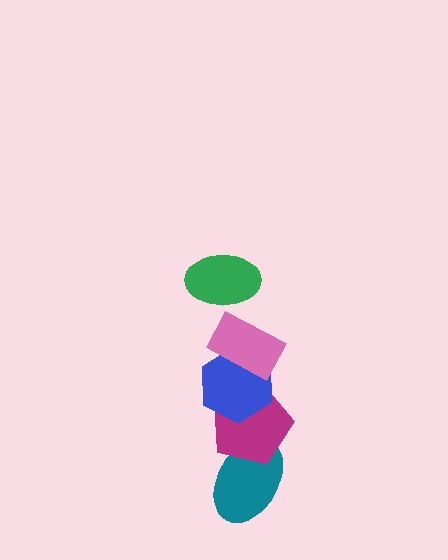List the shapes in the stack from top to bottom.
From top to bottom: the green ellipse, the pink rectangle, the blue hexagon, the magenta pentagon, the teal ellipse.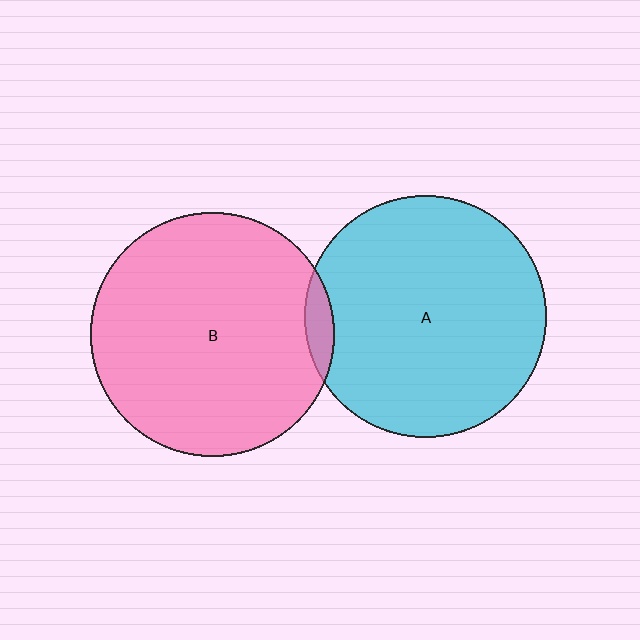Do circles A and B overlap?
Yes.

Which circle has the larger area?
Circle B (pink).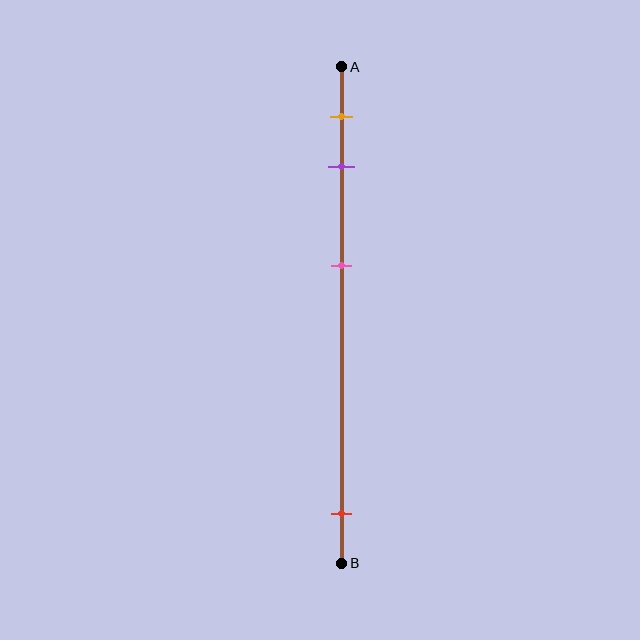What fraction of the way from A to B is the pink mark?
The pink mark is approximately 40% (0.4) of the way from A to B.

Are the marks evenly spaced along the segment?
No, the marks are not evenly spaced.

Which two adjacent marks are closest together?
The orange and purple marks are the closest adjacent pair.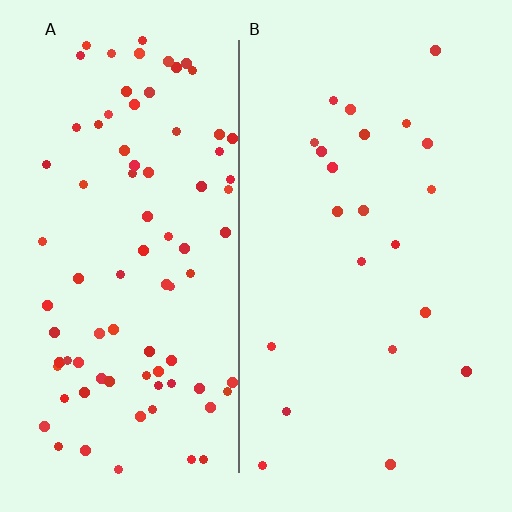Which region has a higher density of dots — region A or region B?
A (the left).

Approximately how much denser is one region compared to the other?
Approximately 3.9× — region A over region B.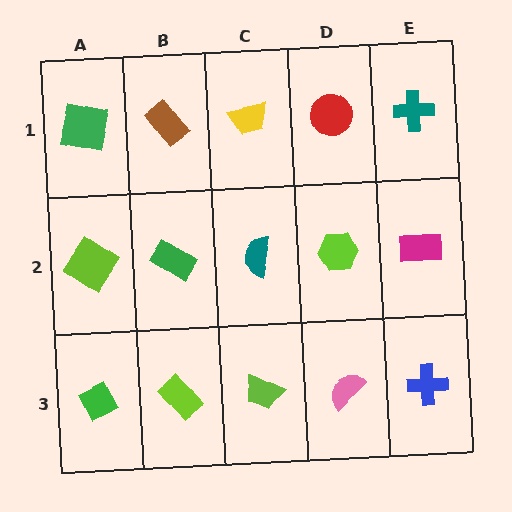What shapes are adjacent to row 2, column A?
A green square (row 1, column A), a green diamond (row 3, column A), a green rectangle (row 2, column B).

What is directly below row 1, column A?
A lime diamond.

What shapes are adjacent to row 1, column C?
A teal semicircle (row 2, column C), a brown rectangle (row 1, column B), a red circle (row 1, column D).